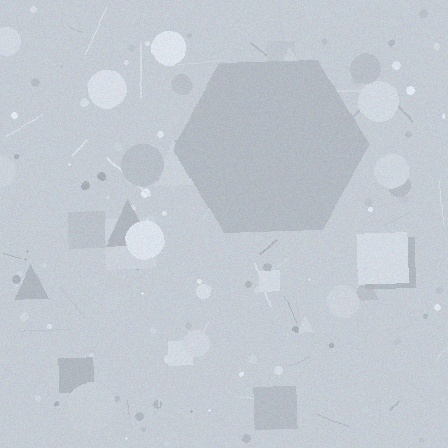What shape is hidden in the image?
A hexagon is hidden in the image.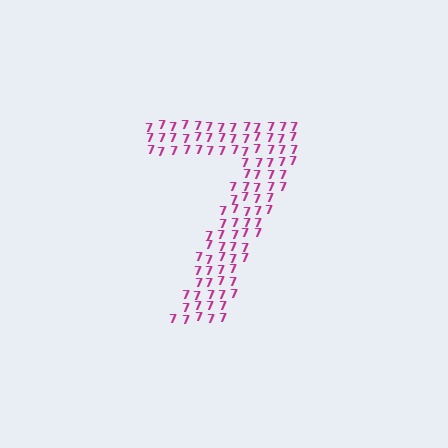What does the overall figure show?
The overall figure shows the digit 7.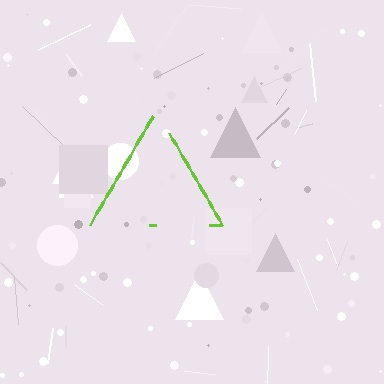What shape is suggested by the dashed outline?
The dashed outline suggests a triangle.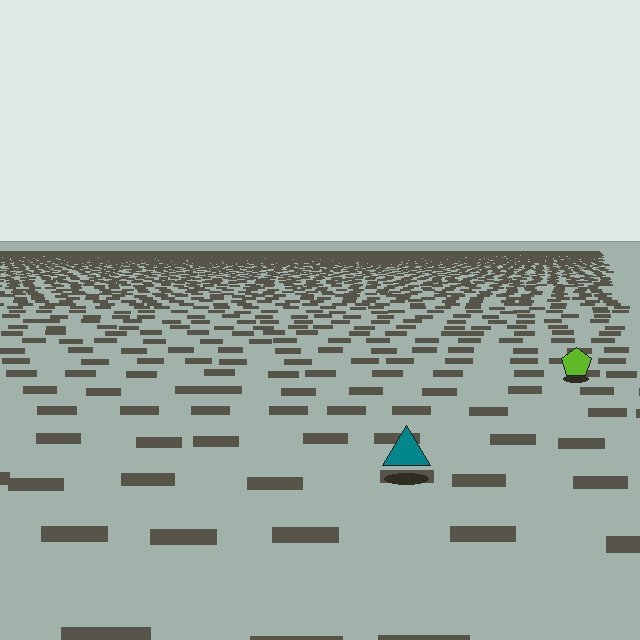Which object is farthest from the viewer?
The lime pentagon is farthest from the viewer. It appears smaller and the ground texture around it is denser.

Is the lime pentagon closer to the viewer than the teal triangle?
No. The teal triangle is closer — you can tell from the texture gradient: the ground texture is coarser near it.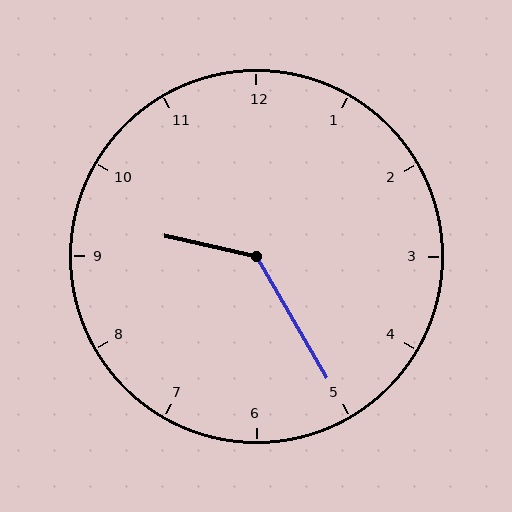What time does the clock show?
9:25.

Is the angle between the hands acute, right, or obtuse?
It is obtuse.